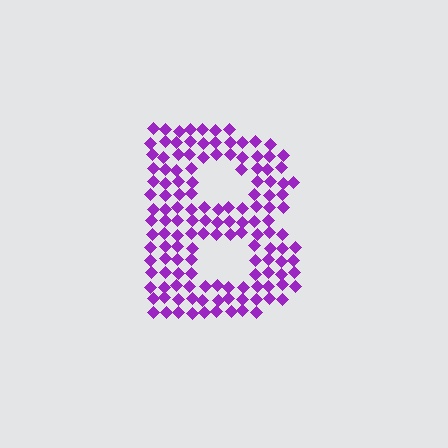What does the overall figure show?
The overall figure shows the letter B.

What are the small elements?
The small elements are diamonds.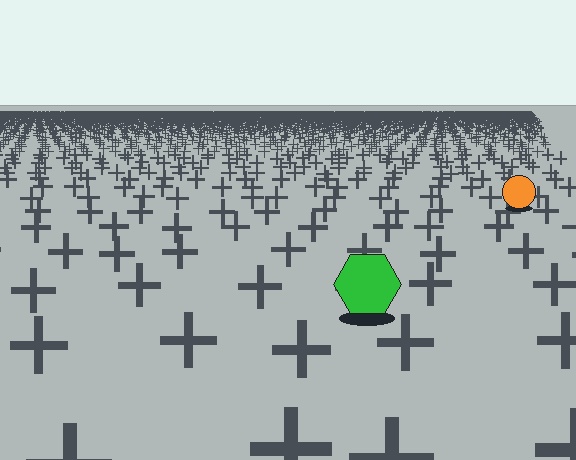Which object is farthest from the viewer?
The orange circle is farthest from the viewer. It appears smaller and the ground texture around it is denser.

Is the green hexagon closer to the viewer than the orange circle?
Yes. The green hexagon is closer — you can tell from the texture gradient: the ground texture is coarser near it.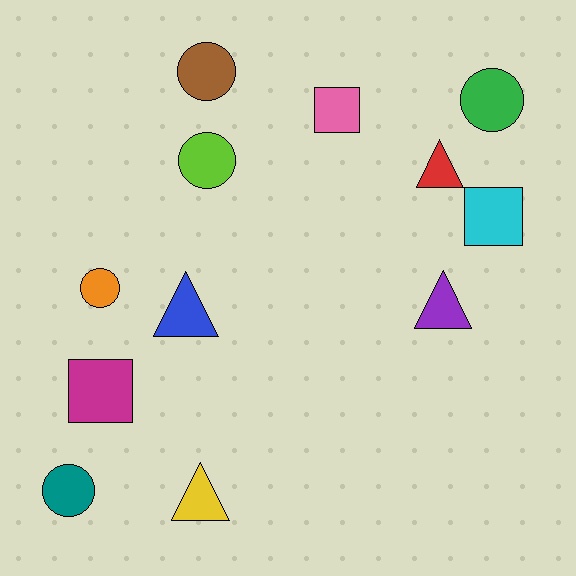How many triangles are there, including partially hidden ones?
There are 4 triangles.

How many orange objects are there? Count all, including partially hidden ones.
There is 1 orange object.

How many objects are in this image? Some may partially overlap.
There are 12 objects.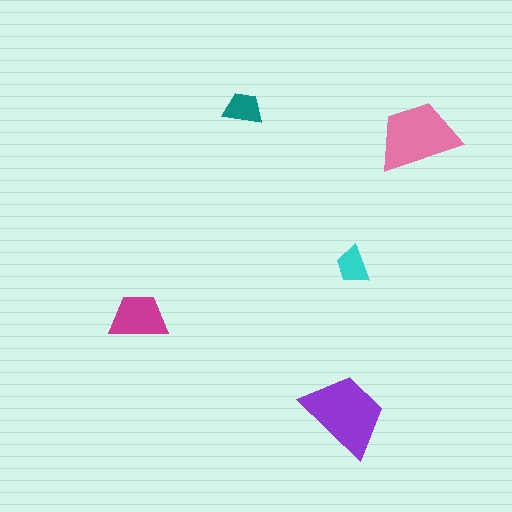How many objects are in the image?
There are 5 objects in the image.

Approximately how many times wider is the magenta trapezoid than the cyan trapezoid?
About 1.5 times wider.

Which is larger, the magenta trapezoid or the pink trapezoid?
The pink one.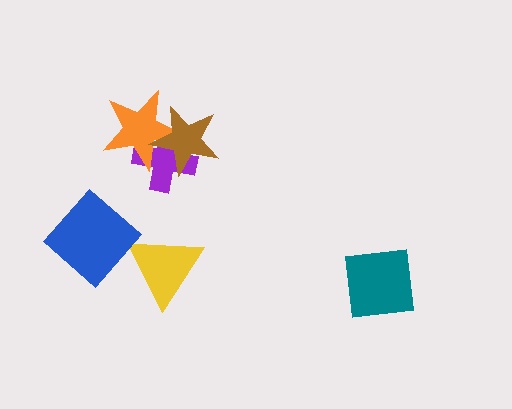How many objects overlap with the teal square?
0 objects overlap with the teal square.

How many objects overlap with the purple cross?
2 objects overlap with the purple cross.